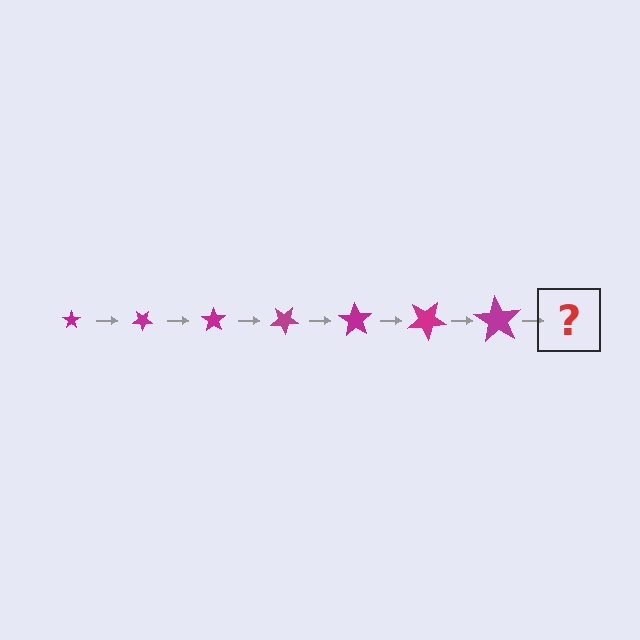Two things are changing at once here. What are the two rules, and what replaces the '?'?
The two rules are that the star grows larger each step and it rotates 35 degrees each step. The '?' should be a star, larger than the previous one and rotated 245 degrees from the start.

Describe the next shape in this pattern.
It should be a star, larger than the previous one and rotated 245 degrees from the start.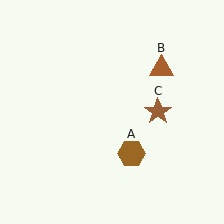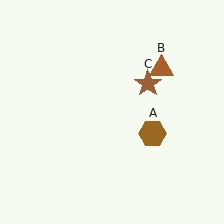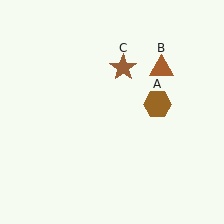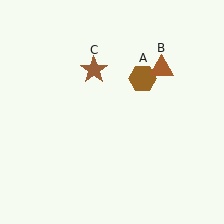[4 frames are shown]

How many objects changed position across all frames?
2 objects changed position: brown hexagon (object A), brown star (object C).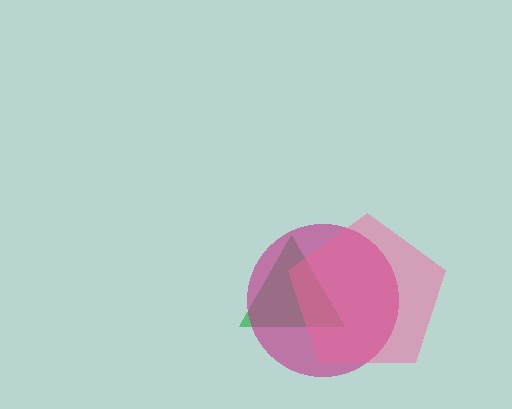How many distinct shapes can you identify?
There are 3 distinct shapes: a green triangle, a magenta circle, a pink pentagon.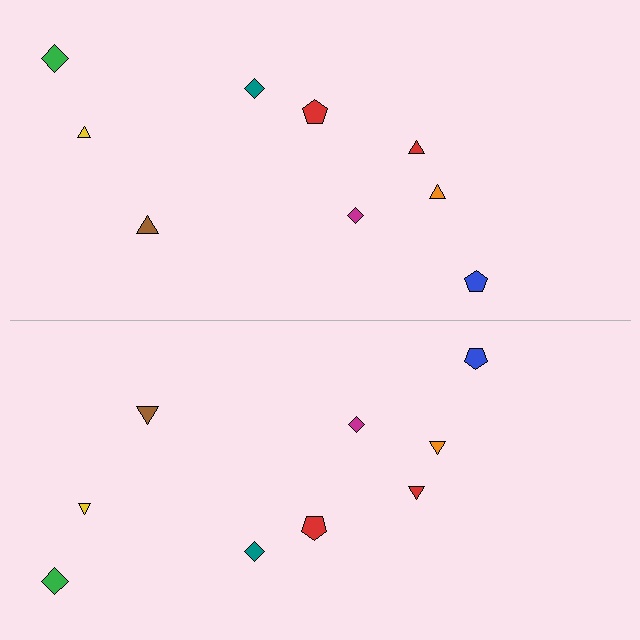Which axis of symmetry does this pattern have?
The pattern has a horizontal axis of symmetry running through the center of the image.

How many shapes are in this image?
There are 18 shapes in this image.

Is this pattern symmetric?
Yes, this pattern has bilateral (reflection) symmetry.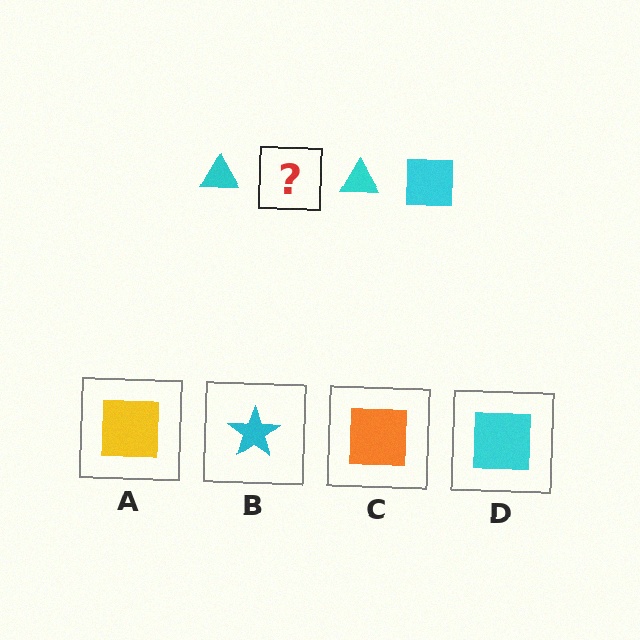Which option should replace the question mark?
Option D.